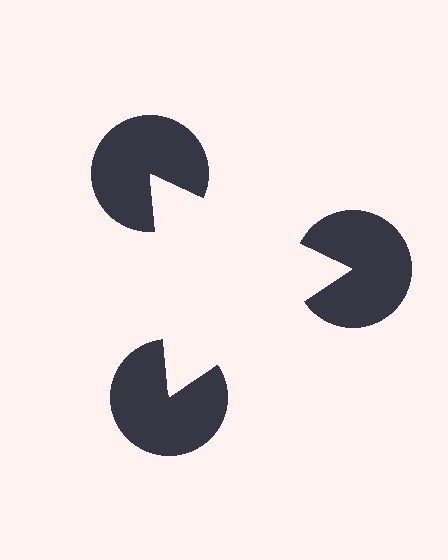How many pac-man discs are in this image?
There are 3 — one at each vertex of the illusory triangle.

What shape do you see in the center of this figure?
An illusory triangle — its edges are inferred from the aligned wedge cuts in the pac-man discs, not physically drawn.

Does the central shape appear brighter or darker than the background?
It typically appears slightly brighter than the background, even though no actual brightness change is drawn.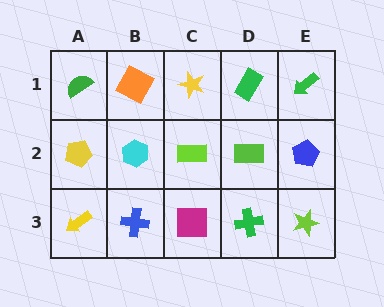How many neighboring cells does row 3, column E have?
2.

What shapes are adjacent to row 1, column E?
A blue pentagon (row 2, column E), a green rectangle (row 1, column D).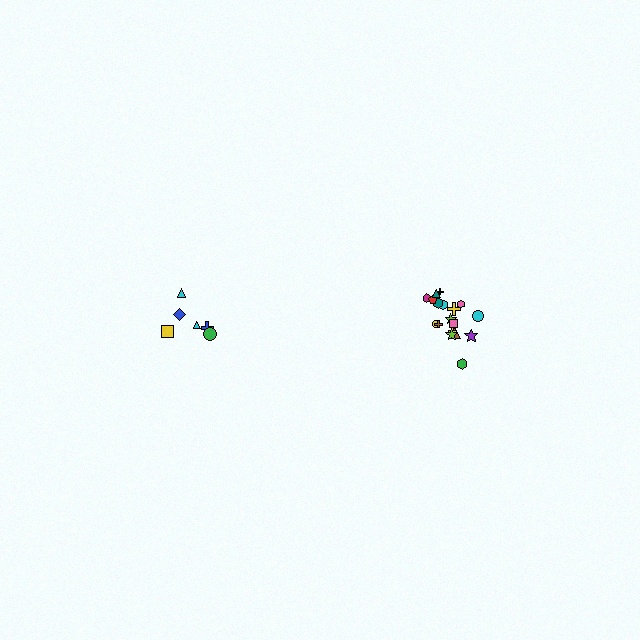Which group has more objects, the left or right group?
The right group.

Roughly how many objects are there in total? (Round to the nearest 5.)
Roughly 25 objects in total.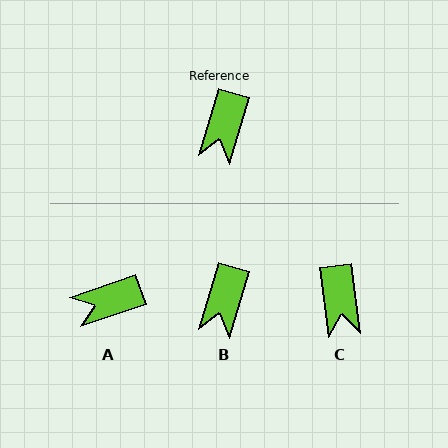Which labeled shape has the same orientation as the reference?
B.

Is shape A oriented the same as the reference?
No, it is off by about 54 degrees.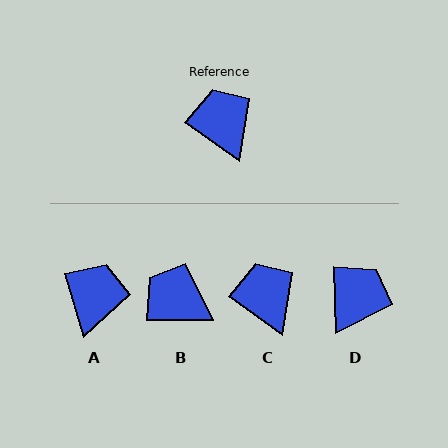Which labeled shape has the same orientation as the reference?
C.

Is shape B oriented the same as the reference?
No, it is off by about 35 degrees.